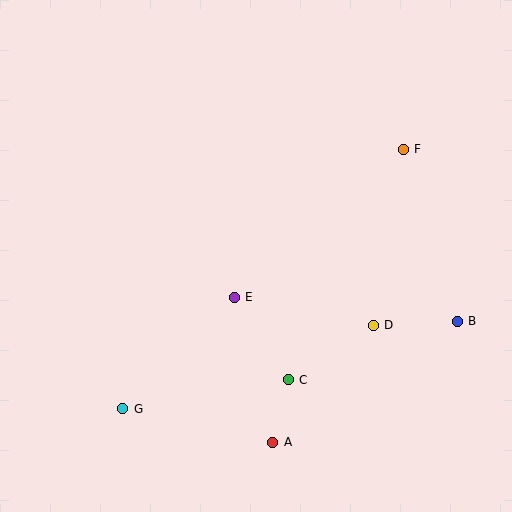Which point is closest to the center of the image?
Point E at (234, 297) is closest to the center.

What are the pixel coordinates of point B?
Point B is at (457, 321).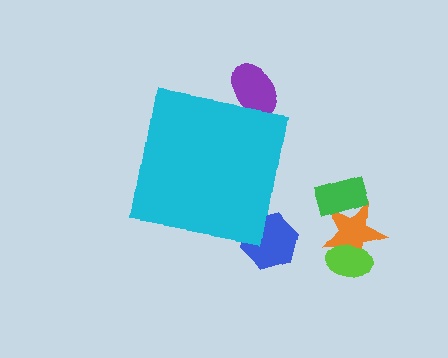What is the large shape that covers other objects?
A cyan square.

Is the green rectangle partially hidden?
No, the green rectangle is fully visible.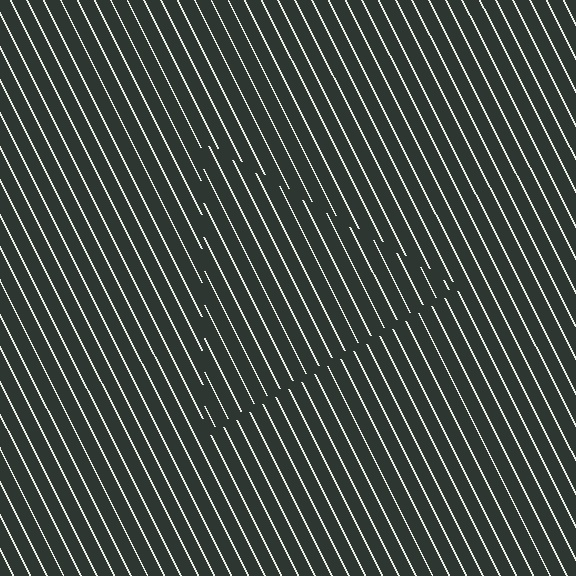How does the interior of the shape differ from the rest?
The interior of the shape contains the same grating, shifted by half a period — the contour is defined by the phase discontinuity where line-ends from the inner and outer gratings abut.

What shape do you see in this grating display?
An illusory triangle. The interior of the shape contains the same grating, shifted by half a period — the contour is defined by the phase discontinuity where line-ends from the inner and outer gratings abut.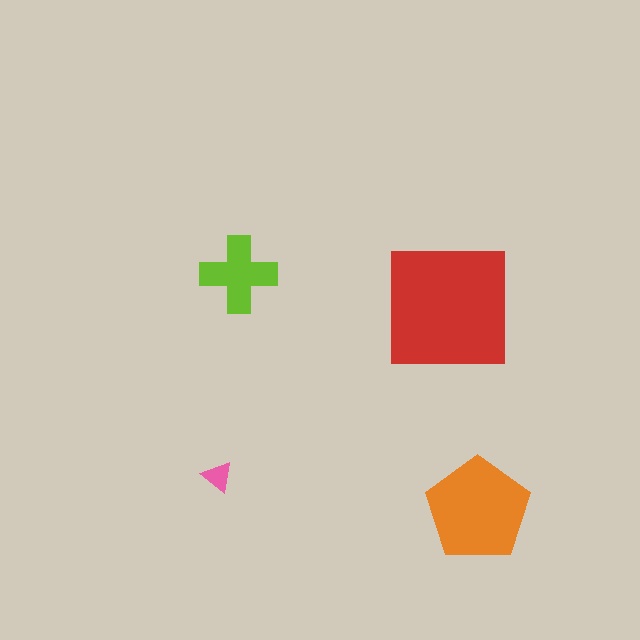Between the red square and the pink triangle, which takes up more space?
The red square.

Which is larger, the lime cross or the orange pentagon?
The orange pentagon.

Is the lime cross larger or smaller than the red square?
Smaller.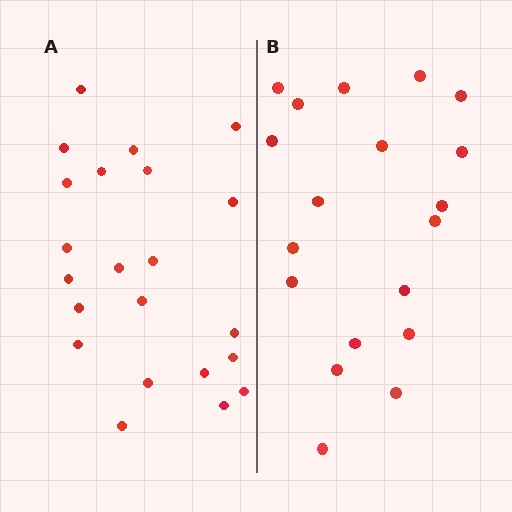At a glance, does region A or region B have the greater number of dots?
Region A (the left region) has more dots.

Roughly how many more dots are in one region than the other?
Region A has just a few more — roughly 2 or 3 more dots than region B.